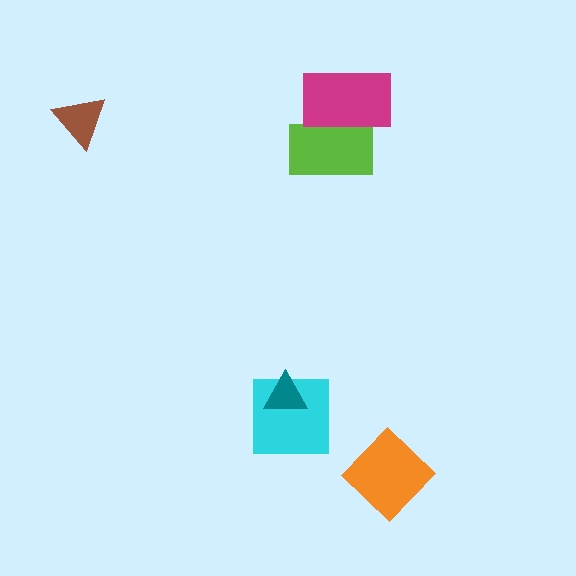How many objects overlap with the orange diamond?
0 objects overlap with the orange diamond.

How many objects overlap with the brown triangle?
0 objects overlap with the brown triangle.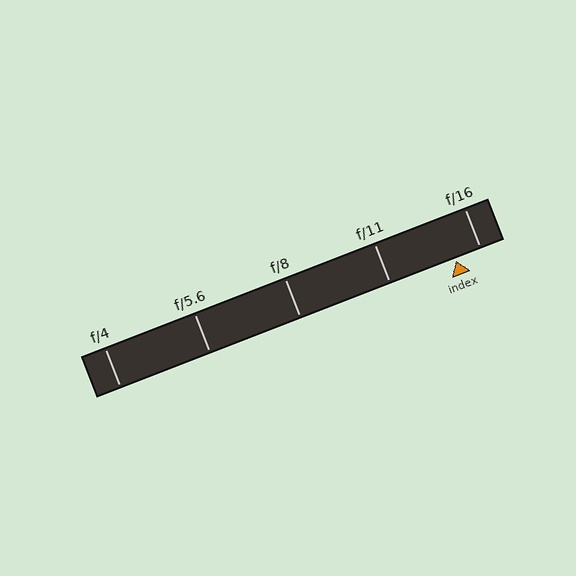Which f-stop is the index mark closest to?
The index mark is closest to f/16.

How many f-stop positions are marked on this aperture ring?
There are 5 f-stop positions marked.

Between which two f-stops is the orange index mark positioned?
The index mark is between f/11 and f/16.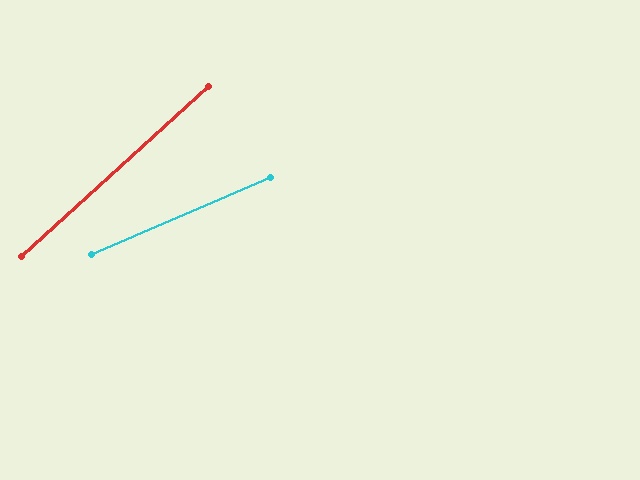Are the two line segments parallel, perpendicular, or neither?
Neither parallel nor perpendicular — they differ by about 19°.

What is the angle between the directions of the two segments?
Approximately 19 degrees.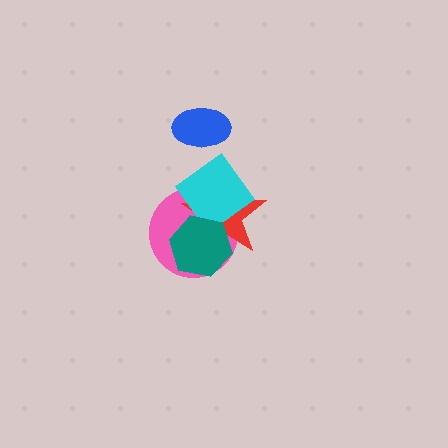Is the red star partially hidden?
Yes, it is partially covered by another shape.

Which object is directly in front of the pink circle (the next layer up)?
The red star is directly in front of the pink circle.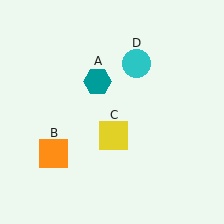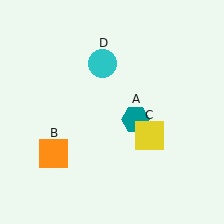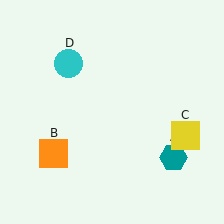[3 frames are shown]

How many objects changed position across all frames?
3 objects changed position: teal hexagon (object A), yellow square (object C), cyan circle (object D).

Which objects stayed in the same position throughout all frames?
Orange square (object B) remained stationary.